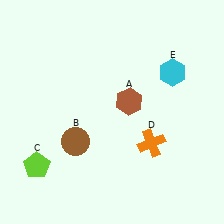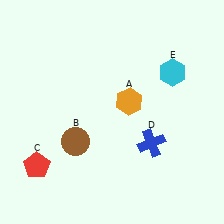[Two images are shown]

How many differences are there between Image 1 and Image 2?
There are 3 differences between the two images.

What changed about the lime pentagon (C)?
In Image 1, C is lime. In Image 2, it changed to red.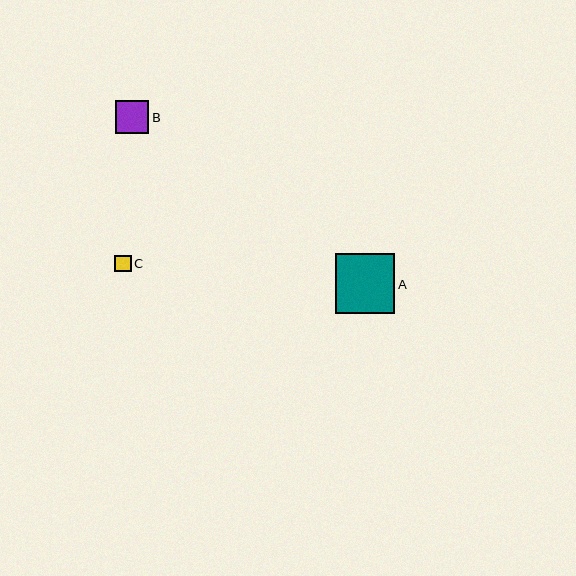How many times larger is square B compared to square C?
Square B is approximately 2.0 times the size of square C.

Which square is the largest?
Square A is the largest with a size of approximately 60 pixels.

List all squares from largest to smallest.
From largest to smallest: A, B, C.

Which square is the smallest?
Square C is the smallest with a size of approximately 16 pixels.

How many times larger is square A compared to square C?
Square A is approximately 3.6 times the size of square C.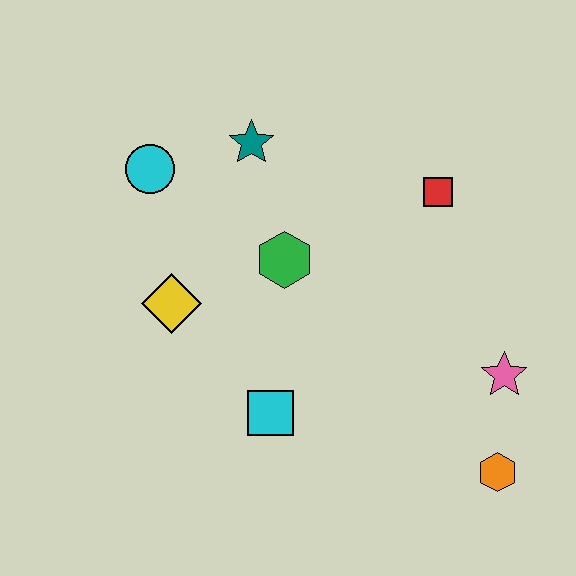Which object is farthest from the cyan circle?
The orange hexagon is farthest from the cyan circle.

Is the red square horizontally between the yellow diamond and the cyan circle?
No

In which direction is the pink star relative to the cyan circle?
The pink star is to the right of the cyan circle.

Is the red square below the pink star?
No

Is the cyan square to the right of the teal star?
Yes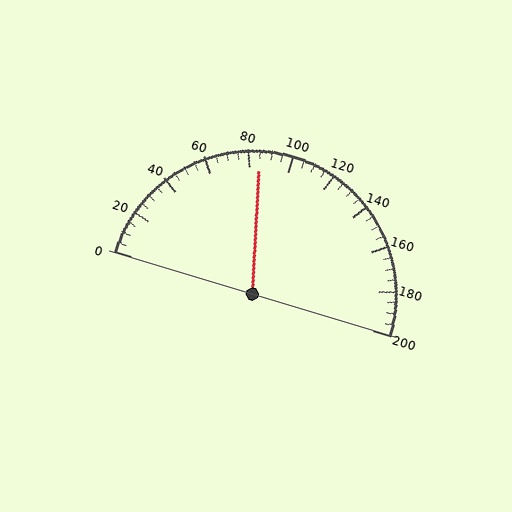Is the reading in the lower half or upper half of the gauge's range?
The reading is in the lower half of the range (0 to 200).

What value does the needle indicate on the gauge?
The needle indicates approximately 85.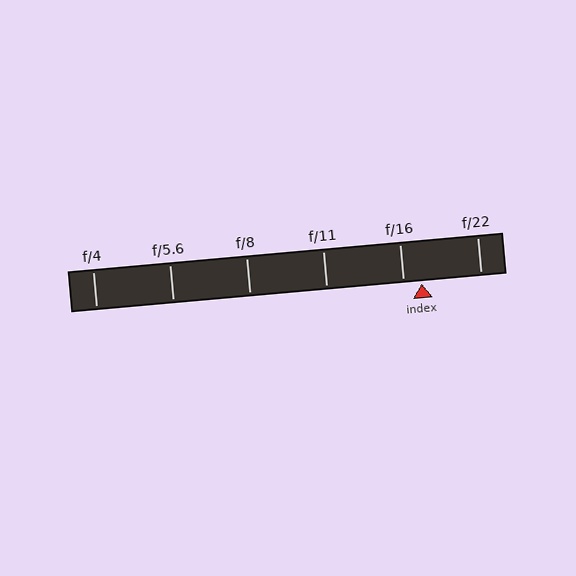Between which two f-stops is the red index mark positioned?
The index mark is between f/16 and f/22.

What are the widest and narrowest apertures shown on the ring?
The widest aperture shown is f/4 and the narrowest is f/22.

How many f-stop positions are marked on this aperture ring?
There are 6 f-stop positions marked.